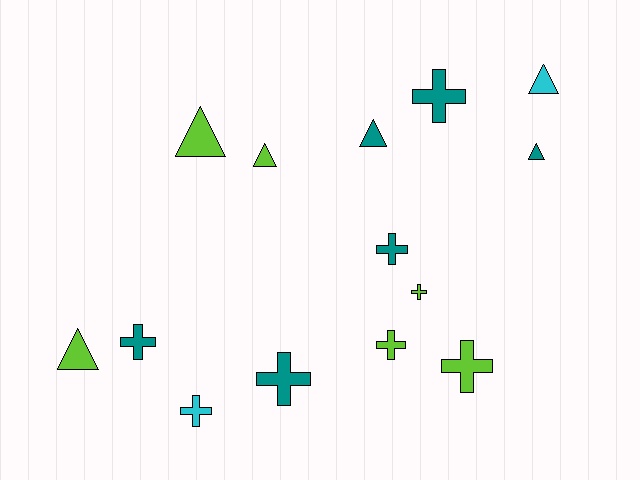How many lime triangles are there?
There are 3 lime triangles.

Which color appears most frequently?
Teal, with 6 objects.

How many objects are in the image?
There are 14 objects.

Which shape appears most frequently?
Cross, with 8 objects.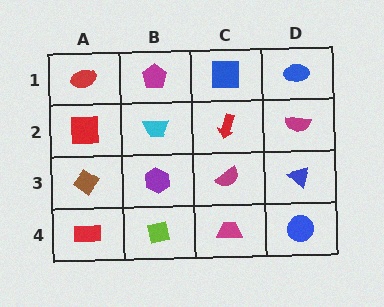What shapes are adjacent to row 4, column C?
A magenta semicircle (row 3, column C), a lime square (row 4, column B), a blue circle (row 4, column D).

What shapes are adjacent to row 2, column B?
A magenta pentagon (row 1, column B), a purple hexagon (row 3, column B), a red square (row 2, column A), a red arrow (row 2, column C).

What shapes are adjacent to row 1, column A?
A red square (row 2, column A), a magenta pentagon (row 1, column B).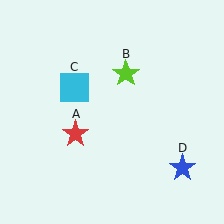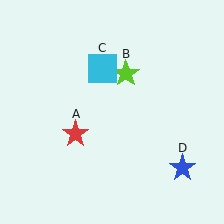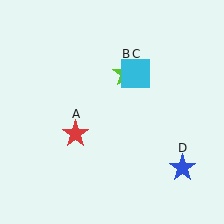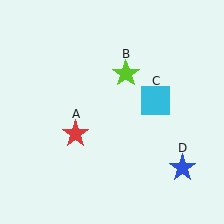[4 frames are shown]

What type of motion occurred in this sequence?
The cyan square (object C) rotated clockwise around the center of the scene.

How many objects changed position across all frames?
1 object changed position: cyan square (object C).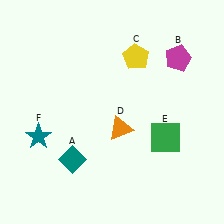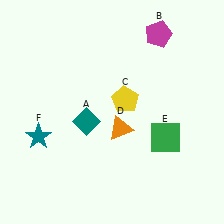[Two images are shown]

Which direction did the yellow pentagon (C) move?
The yellow pentagon (C) moved down.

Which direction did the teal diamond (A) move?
The teal diamond (A) moved up.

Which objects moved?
The objects that moved are: the teal diamond (A), the magenta pentagon (B), the yellow pentagon (C).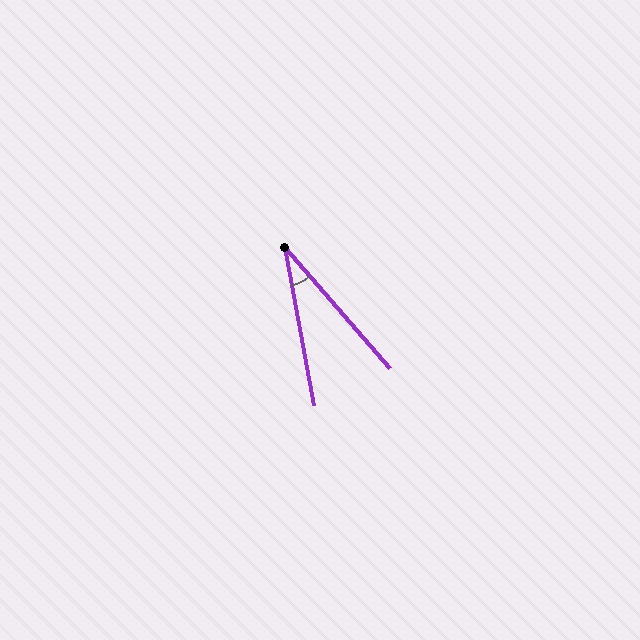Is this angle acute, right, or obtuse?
It is acute.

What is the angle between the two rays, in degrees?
Approximately 31 degrees.